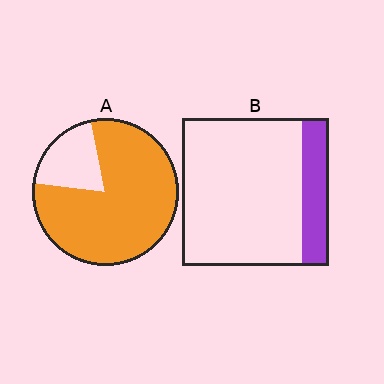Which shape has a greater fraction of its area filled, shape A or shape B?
Shape A.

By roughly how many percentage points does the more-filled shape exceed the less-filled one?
By roughly 60 percentage points (A over B).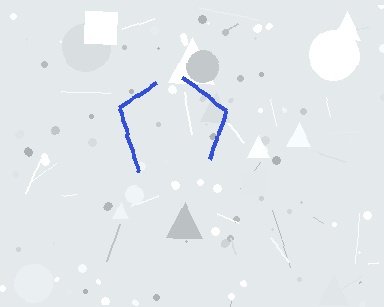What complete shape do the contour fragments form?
The contour fragments form a pentagon.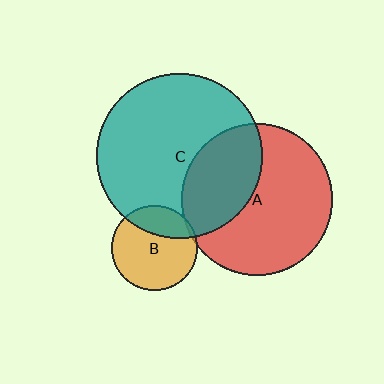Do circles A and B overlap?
Yes.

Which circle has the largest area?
Circle C (teal).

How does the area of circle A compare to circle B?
Approximately 3.1 times.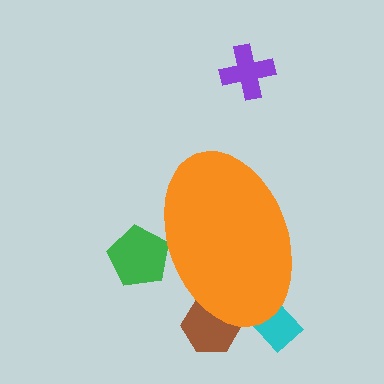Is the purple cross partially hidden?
No, the purple cross is fully visible.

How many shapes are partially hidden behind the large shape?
3 shapes are partially hidden.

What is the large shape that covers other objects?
An orange ellipse.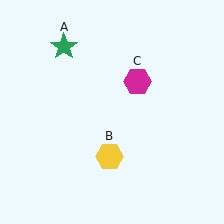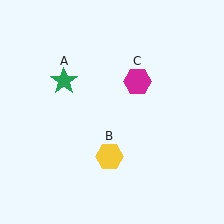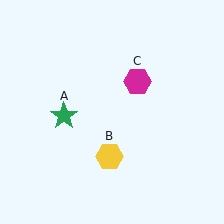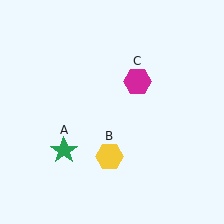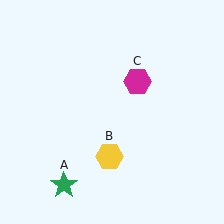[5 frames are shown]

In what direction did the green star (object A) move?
The green star (object A) moved down.